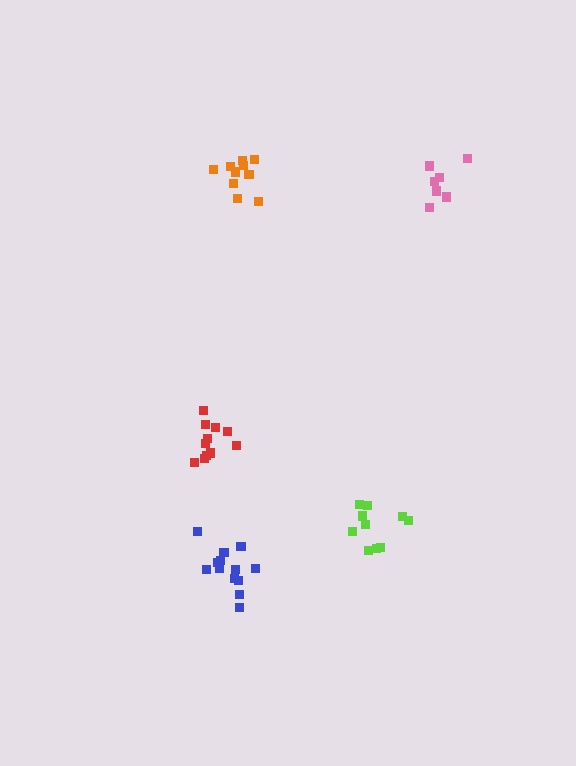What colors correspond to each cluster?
The clusters are colored: blue, lime, orange, pink, red.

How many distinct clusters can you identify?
There are 5 distinct clusters.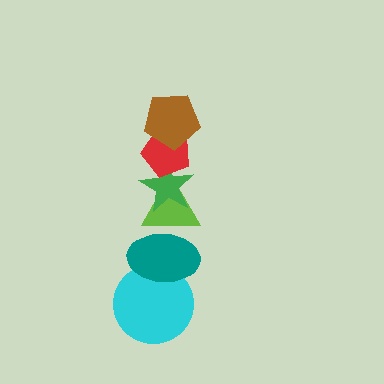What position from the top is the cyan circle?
The cyan circle is 6th from the top.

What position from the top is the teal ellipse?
The teal ellipse is 5th from the top.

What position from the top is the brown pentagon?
The brown pentagon is 1st from the top.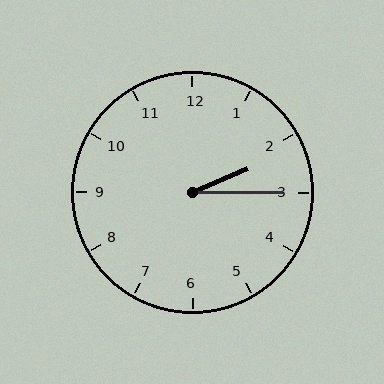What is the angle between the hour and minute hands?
Approximately 22 degrees.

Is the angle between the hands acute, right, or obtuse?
It is acute.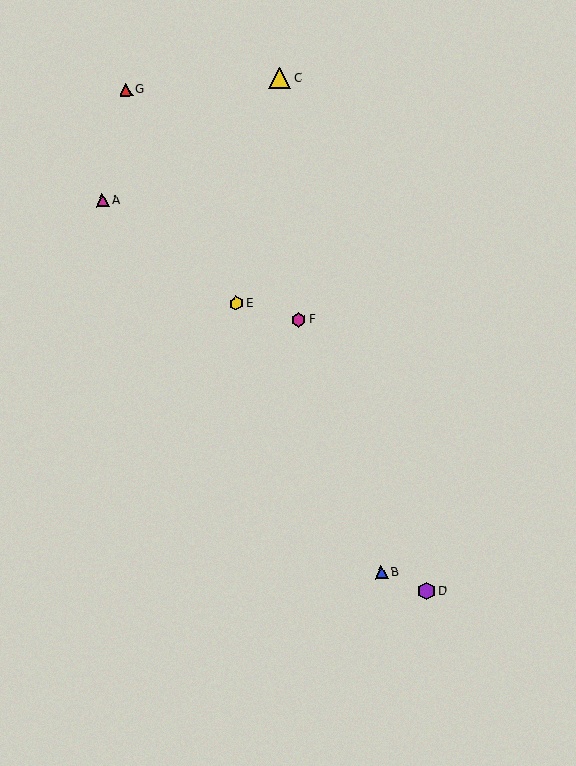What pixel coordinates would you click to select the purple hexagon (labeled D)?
Click at (427, 591) to select the purple hexagon D.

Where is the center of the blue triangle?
The center of the blue triangle is at (381, 573).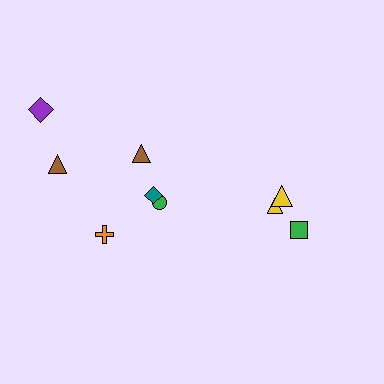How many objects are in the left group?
There are 6 objects.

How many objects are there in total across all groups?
There are 9 objects.